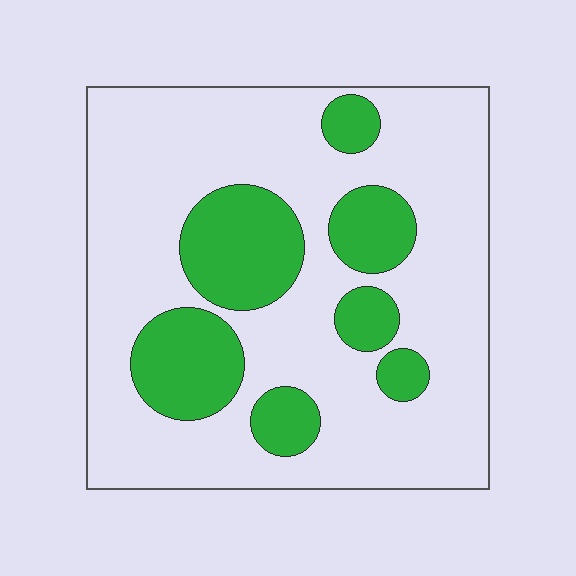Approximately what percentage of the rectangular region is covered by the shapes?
Approximately 25%.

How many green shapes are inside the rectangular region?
7.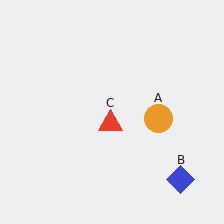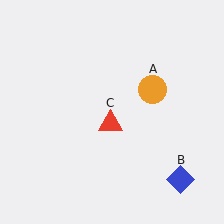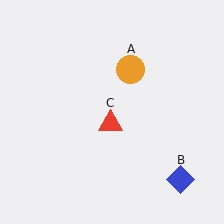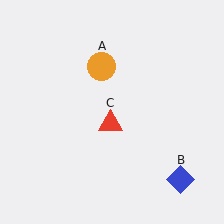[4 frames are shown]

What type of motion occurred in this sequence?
The orange circle (object A) rotated counterclockwise around the center of the scene.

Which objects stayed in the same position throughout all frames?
Blue diamond (object B) and red triangle (object C) remained stationary.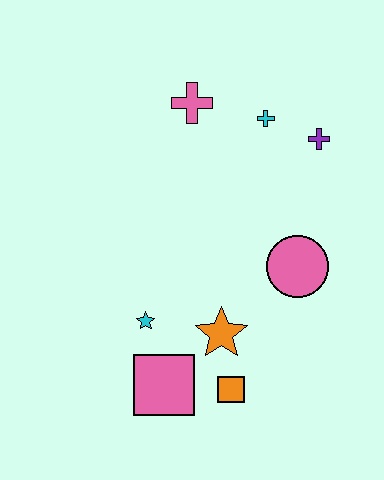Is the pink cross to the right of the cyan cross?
No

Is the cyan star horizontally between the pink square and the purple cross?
No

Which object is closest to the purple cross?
The cyan cross is closest to the purple cross.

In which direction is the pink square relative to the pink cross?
The pink square is below the pink cross.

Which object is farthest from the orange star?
The pink cross is farthest from the orange star.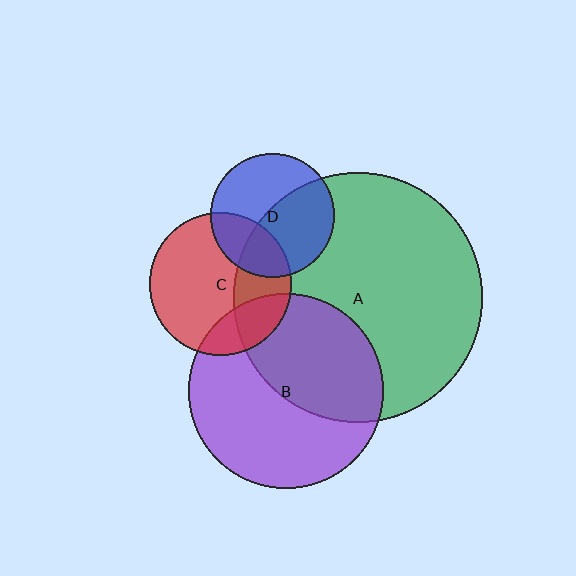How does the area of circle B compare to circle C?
Approximately 1.9 times.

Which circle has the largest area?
Circle A (green).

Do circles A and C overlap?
Yes.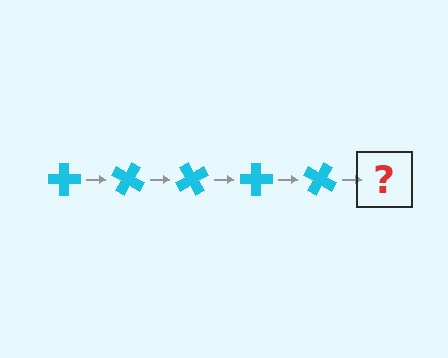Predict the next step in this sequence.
The next step is a cyan cross rotated 150 degrees.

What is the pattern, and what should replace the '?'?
The pattern is that the cross rotates 30 degrees each step. The '?' should be a cyan cross rotated 150 degrees.